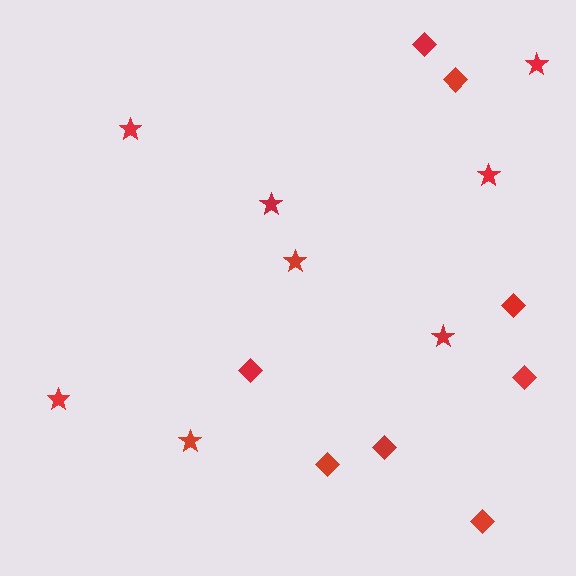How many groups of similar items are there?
There are 2 groups: one group of diamonds (8) and one group of stars (8).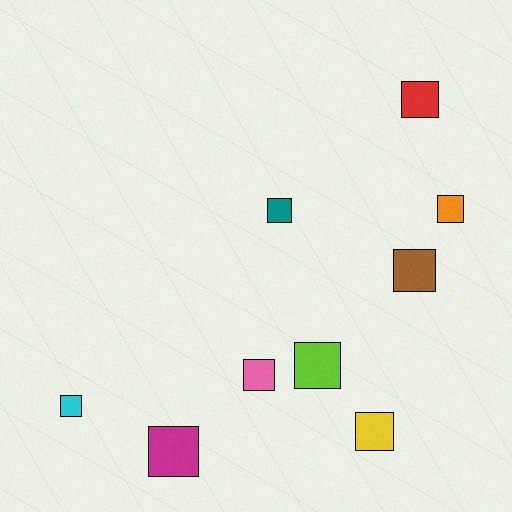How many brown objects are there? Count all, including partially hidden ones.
There is 1 brown object.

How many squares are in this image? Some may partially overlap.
There are 9 squares.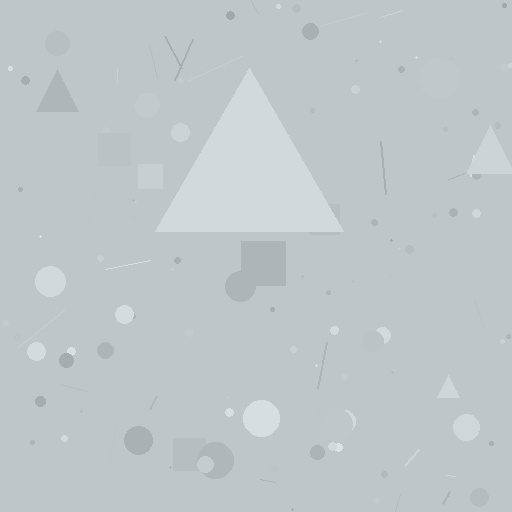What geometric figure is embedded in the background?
A triangle is embedded in the background.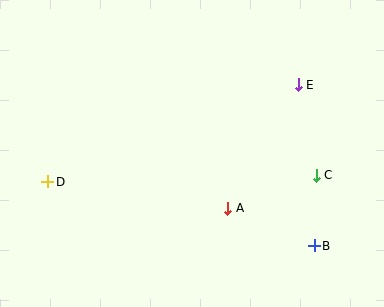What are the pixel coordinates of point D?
Point D is at (48, 182).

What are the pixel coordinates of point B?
Point B is at (314, 246).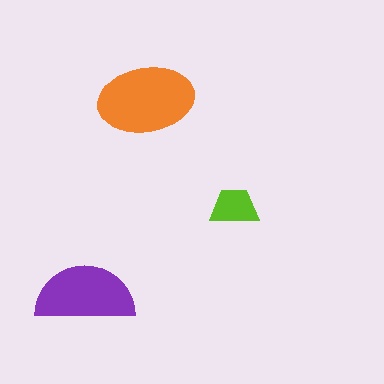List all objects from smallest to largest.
The lime trapezoid, the purple semicircle, the orange ellipse.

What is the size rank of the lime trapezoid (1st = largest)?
3rd.